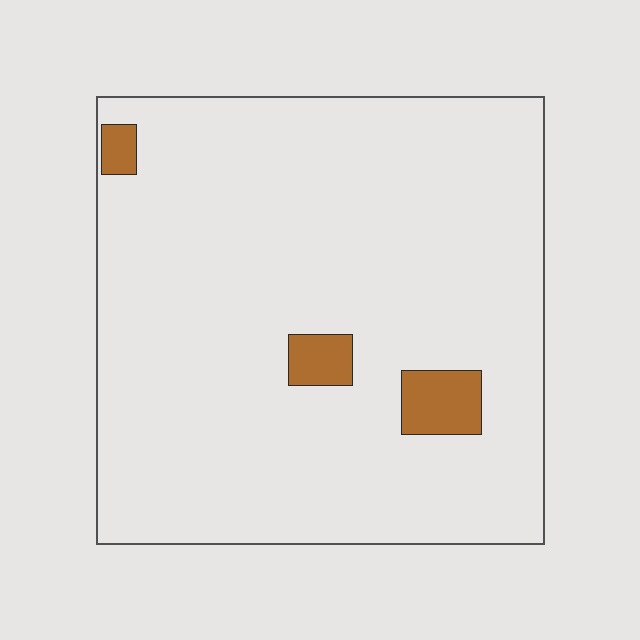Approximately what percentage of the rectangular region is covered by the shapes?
Approximately 5%.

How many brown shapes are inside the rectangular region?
3.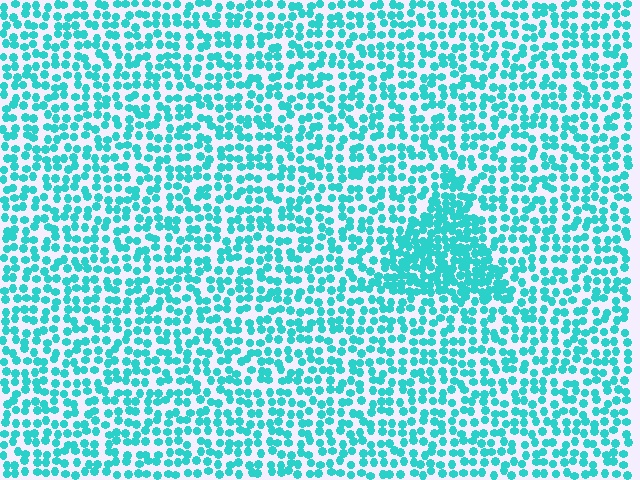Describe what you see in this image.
The image contains small cyan elements arranged at two different densities. A triangle-shaped region is visible where the elements are more densely packed than the surrounding area.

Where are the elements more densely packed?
The elements are more densely packed inside the triangle boundary.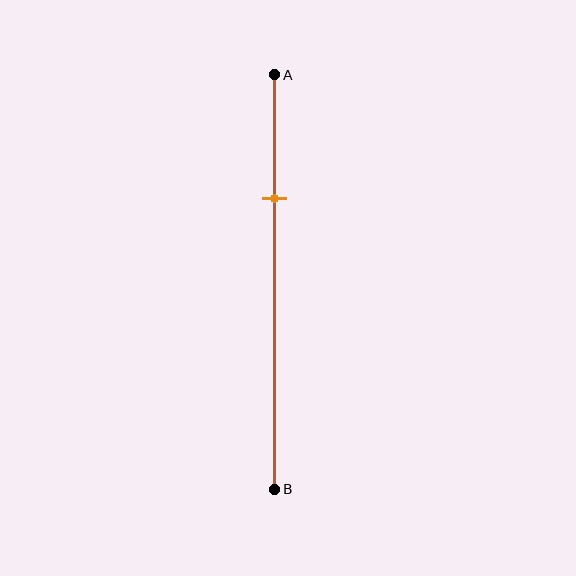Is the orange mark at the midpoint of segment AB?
No, the mark is at about 30% from A, not at the 50% midpoint.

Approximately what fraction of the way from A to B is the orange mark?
The orange mark is approximately 30% of the way from A to B.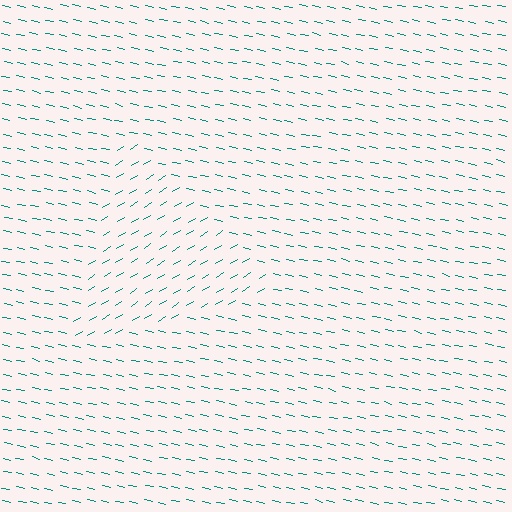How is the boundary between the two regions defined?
The boundary is defined purely by a change in line orientation (approximately 45 degrees difference). All lines are the same color and thickness.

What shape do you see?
I see a triangle.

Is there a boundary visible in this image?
Yes, there is a texture boundary formed by a change in line orientation.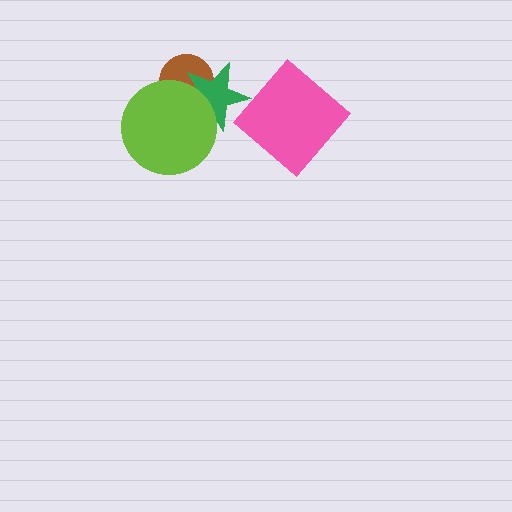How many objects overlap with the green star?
2 objects overlap with the green star.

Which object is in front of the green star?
The lime circle is in front of the green star.